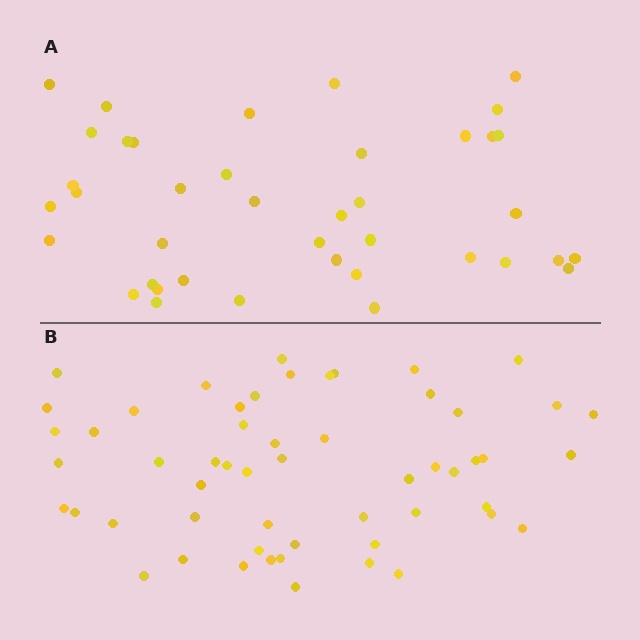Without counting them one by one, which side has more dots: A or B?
Region B (the bottom region) has more dots.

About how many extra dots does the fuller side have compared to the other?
Region B has approximately 15 more dots than region A.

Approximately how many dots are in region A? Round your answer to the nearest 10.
About 40 dots.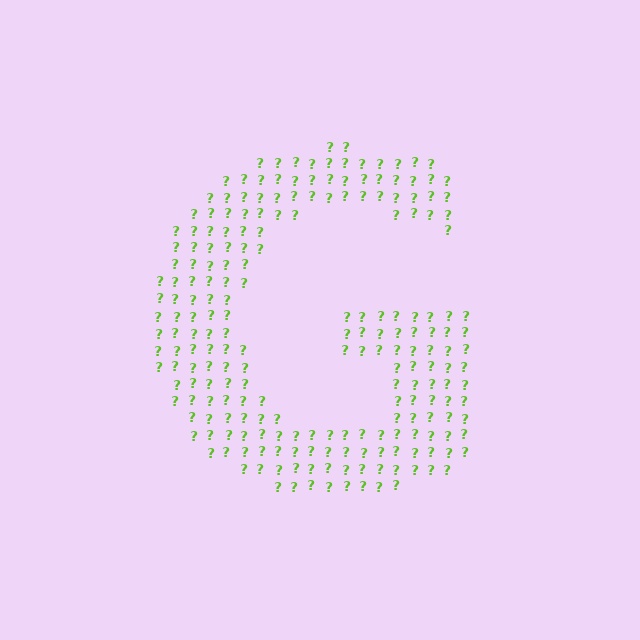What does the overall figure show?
The overall figure shows the letter G.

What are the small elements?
The small elements are question marks.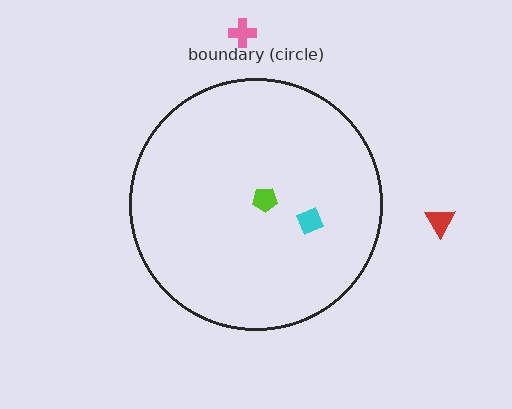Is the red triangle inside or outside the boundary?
Outside.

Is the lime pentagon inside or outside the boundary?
Inside.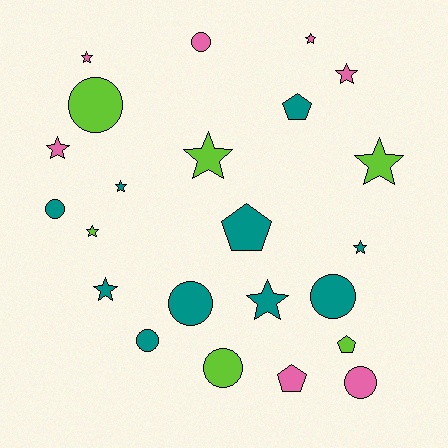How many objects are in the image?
There are 23 objects.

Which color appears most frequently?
Teal, with 10 objects.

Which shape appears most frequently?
Star, with 11 objects.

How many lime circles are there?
There are 2 lime circles.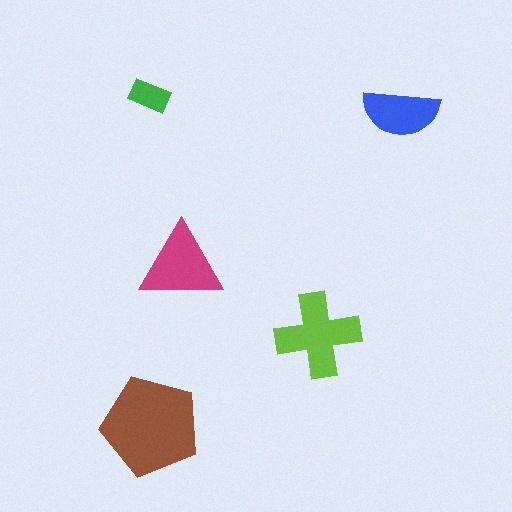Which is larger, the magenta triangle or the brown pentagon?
The brown pentagon.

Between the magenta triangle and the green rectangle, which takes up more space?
The magenta triangle.